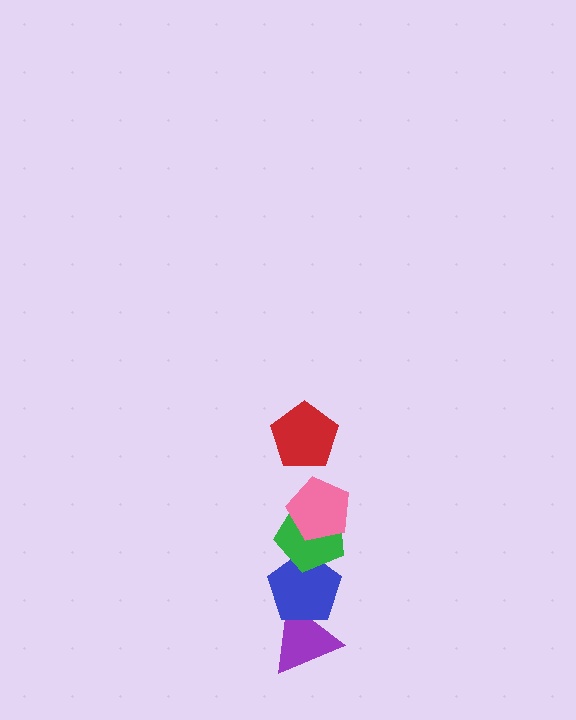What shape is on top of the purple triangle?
The blue pentagon is on top of the purple triangle.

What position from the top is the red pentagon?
The red pentagon is 1st from the top.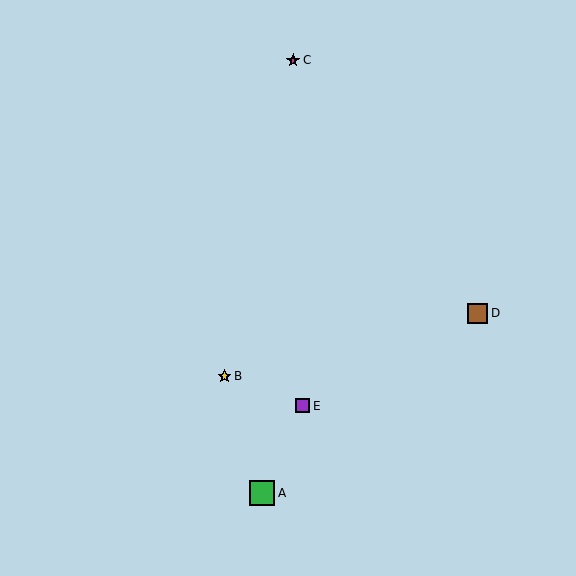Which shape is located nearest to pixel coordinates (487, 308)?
The brown square (labeled D) at (478, 313) is nearest to that location.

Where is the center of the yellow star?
The center of the yellow star is at (224, 376).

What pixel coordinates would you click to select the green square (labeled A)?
Click at (262, 493) to select the green square A.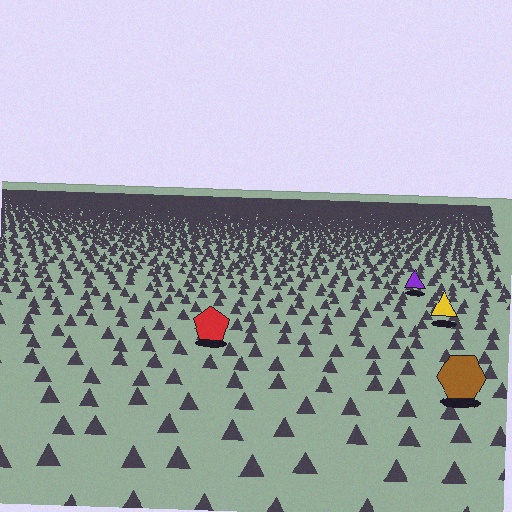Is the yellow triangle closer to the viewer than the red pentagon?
No. The red pentagon is closer — you can tell from the texture gradient: the ground texture is coarser near it.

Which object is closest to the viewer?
The brown hexagon is closest. The texture marks near it are larger and more spread out.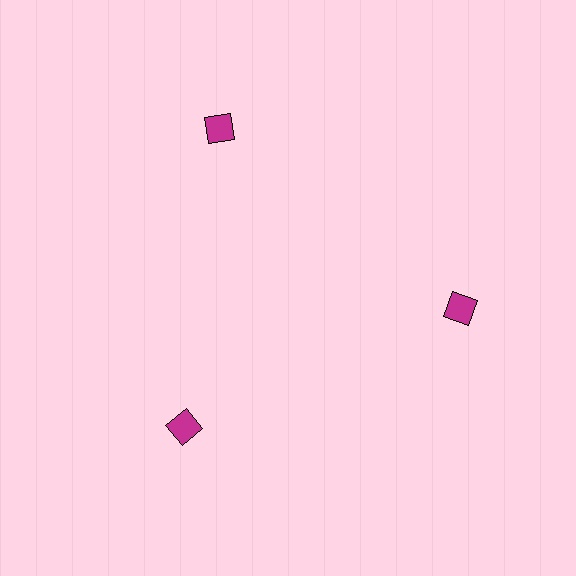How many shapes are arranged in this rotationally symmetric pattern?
There are 3 shapes, arranged in 3 groups of 1.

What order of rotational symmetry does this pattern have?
This pattern has 3-fold rotational symmetry.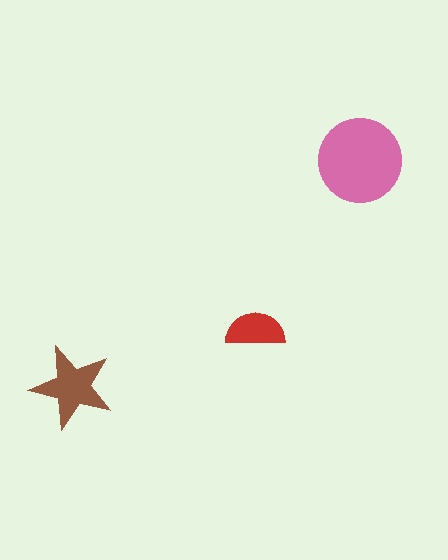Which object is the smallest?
The red semicircle.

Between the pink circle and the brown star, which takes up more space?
The pink circle.